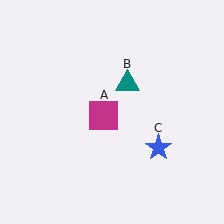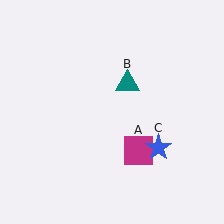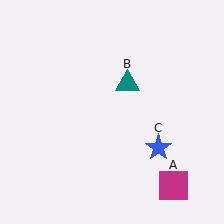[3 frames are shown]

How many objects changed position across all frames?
1 object changed position: magenta square (object A).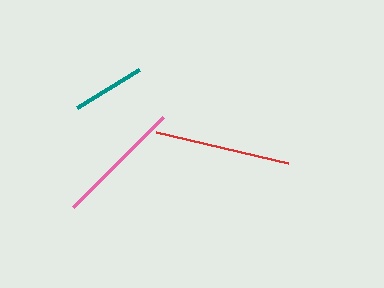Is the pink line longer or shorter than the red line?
The red line is longer than the pink line.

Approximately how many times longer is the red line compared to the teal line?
The red line is approximately 1.9 times the length of the teal line.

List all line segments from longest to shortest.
From longest to shortest: red, pink, teal.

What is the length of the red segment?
The red segment is approximately 136 pixels long.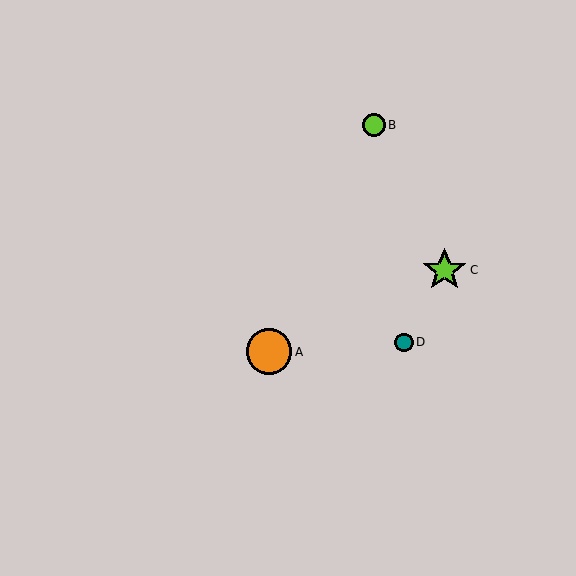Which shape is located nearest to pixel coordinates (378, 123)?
The lime circle (labeled B) at (374, 125) is nearest to that location.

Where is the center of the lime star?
The center of the lime star is at (445, 270).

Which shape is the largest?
The orange circle (labeled A) is the largest.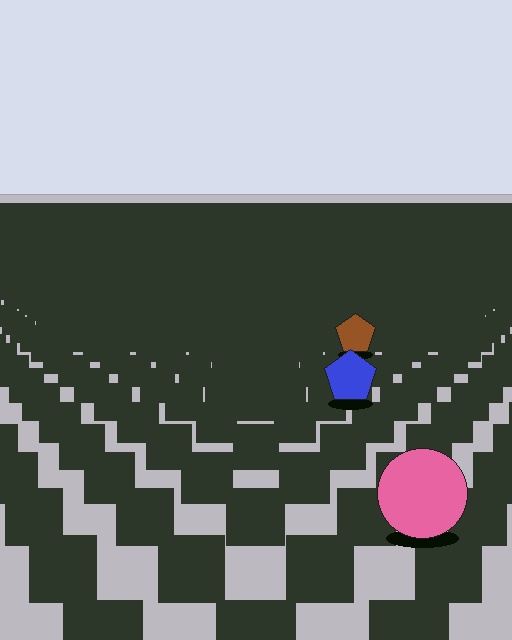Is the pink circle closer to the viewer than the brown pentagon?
Yes. The pink circle is closer — you can tell from the texture gradient: the ground texture is coarser near it.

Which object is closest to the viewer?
The pink circle is closest. The texture marks near it are larger and more spread out.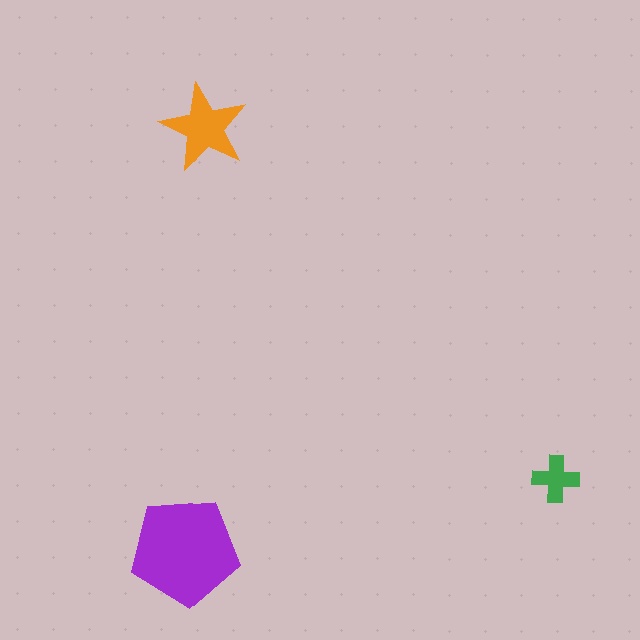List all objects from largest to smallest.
The purple pentagon, the orange star, the green cross.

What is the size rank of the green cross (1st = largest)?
3rd.